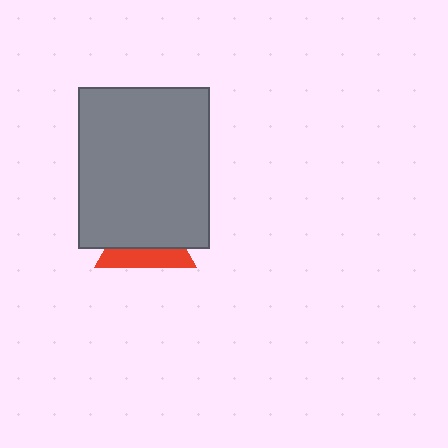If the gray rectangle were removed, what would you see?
You would see the complete red triangle.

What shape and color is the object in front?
The object in front is a gray rectangle.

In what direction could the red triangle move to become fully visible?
The red triangle could move down. That would shift it out from behind the gray rectangle entirely.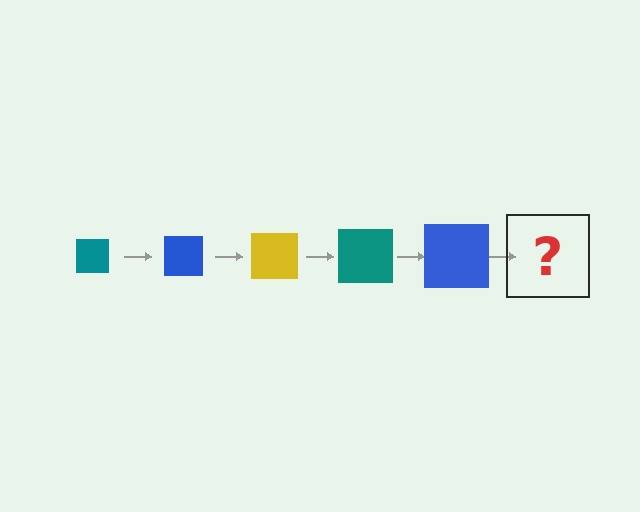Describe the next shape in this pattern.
It should be a yellow square, larger than the previous one.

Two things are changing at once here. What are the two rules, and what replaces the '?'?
The two rules are that the square grows larger each step and the color cycles through teal, blue, and yellow. The '?' should be a yellow square, larger than the previous one.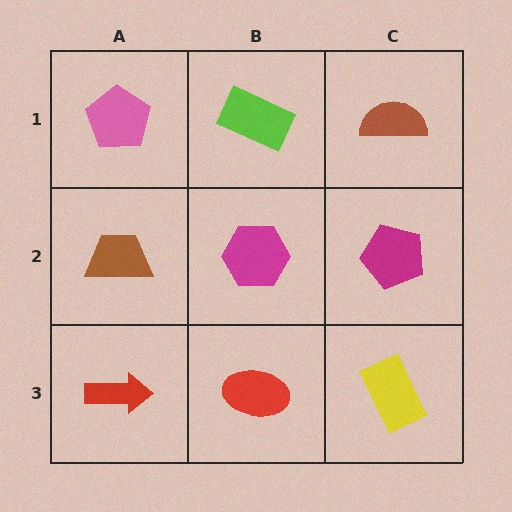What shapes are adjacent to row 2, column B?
A lime rectangle (row 1, column B), a red ellipse (row 3, column B), a brown trapezoid (row 2, column A), a magenta pentagon (row 2, column C).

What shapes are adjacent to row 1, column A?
A brown trapezoid (row 2, column A), a lime rectangle (row 1, column B).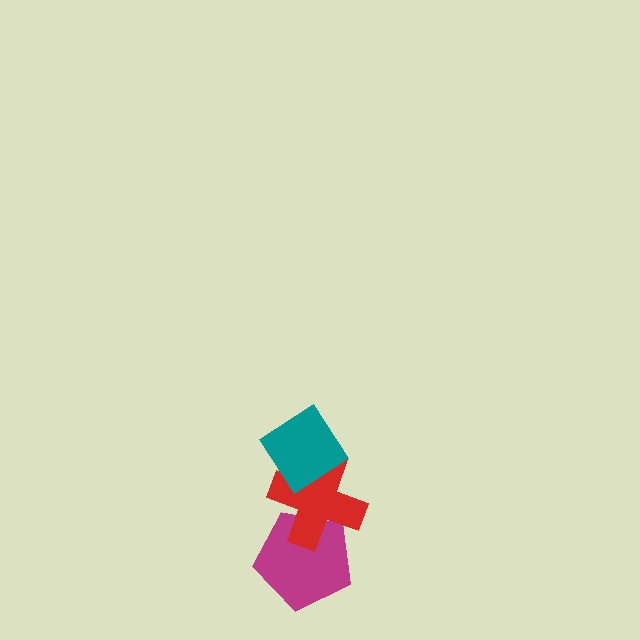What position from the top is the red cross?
The red cross is 2nd from the top.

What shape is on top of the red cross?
The teal diamond is on top of the red cross.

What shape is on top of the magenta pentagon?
The red cross is on top of the magenta pentagon.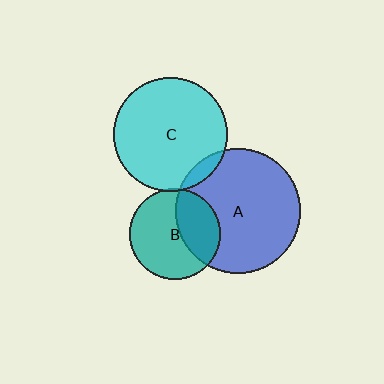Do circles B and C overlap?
Yes.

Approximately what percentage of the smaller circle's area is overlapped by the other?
Approximately 5%.